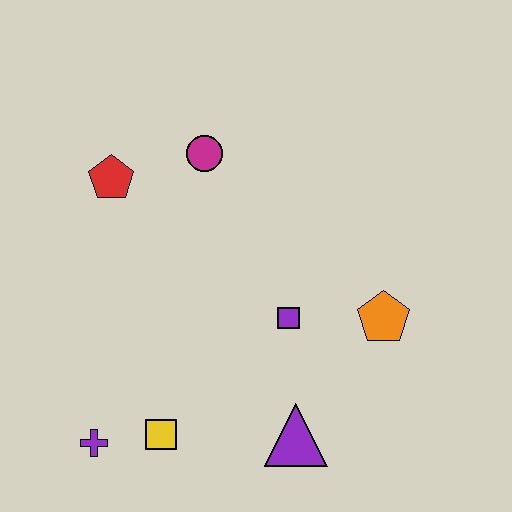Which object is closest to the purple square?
The orange pentagon is closest to the purple square.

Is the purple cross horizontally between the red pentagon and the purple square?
No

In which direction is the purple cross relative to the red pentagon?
The purple cross is below the red pentagon.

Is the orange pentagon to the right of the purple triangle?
Yes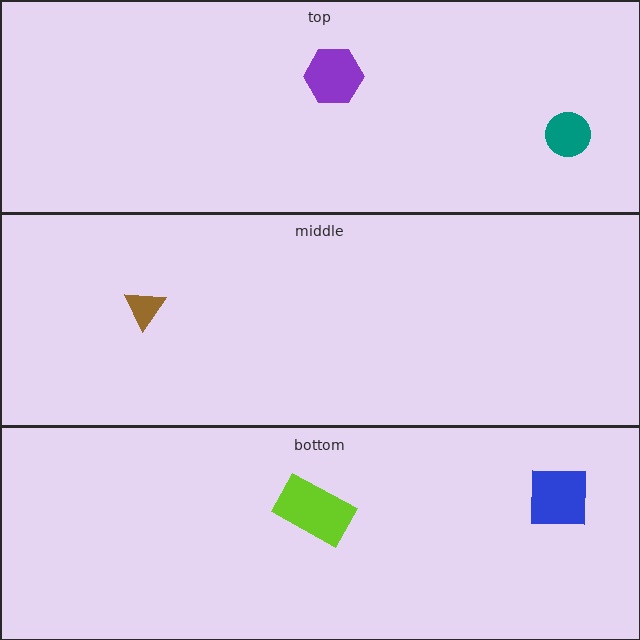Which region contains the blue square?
The bottom region.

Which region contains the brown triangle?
The middle region.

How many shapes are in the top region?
2.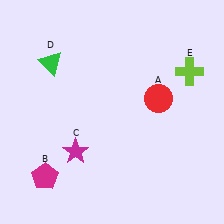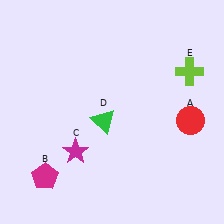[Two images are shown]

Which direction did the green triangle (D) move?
The green triangle (D) moved down.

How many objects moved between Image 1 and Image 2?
2 objects moved between the two images.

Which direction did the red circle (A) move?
The red circle (A) moved right.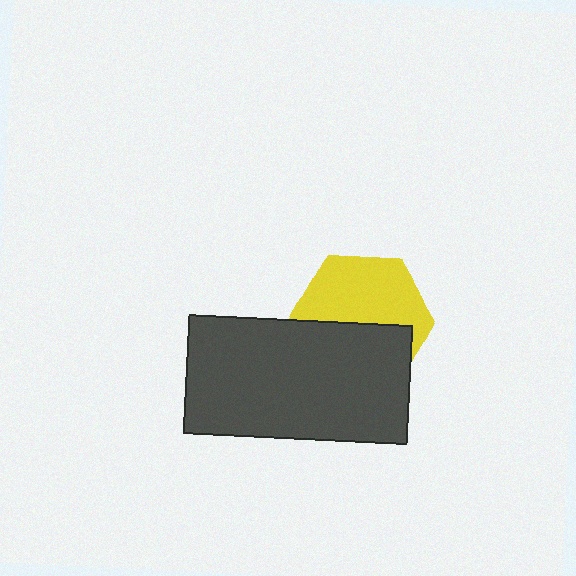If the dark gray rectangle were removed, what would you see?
You would see the complete yellow hexagon.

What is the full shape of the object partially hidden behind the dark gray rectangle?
The partially hidden object is a yellow hexagon.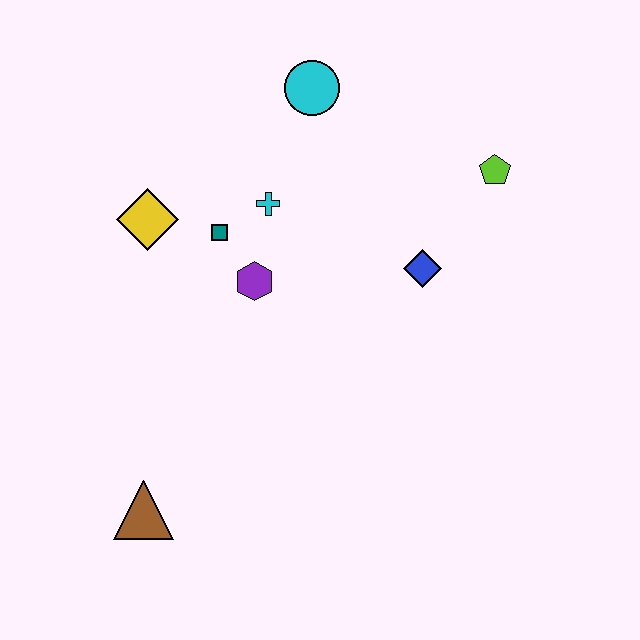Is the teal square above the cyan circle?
No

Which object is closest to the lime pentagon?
The blue diamond is closest to the lime pentagon.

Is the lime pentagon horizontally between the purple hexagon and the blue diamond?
No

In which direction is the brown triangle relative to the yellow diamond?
The brown triangle is below the yellow diamond.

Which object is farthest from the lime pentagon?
The brown triangle is farthest from the lime pentagon.